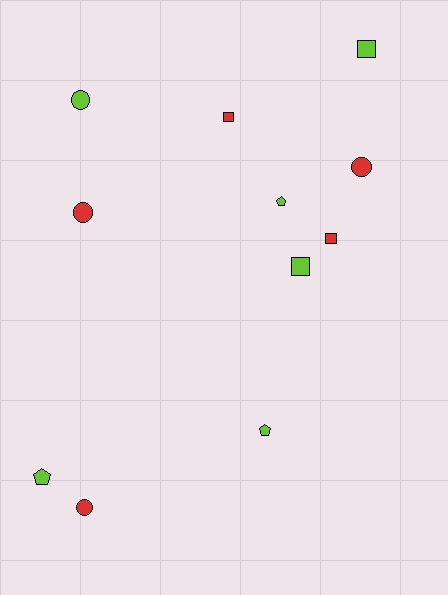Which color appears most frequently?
Lime, with 6 objects.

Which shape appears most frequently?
Circle, with 4 objects.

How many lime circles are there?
There is 1 lime circle.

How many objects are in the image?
There are 11 objects.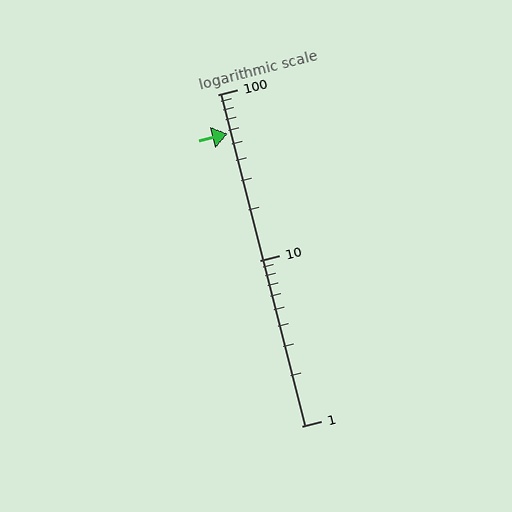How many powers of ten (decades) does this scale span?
The scale spans 2 decades, from 1 to 100.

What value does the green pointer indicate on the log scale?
The pointer indicates approximately 58.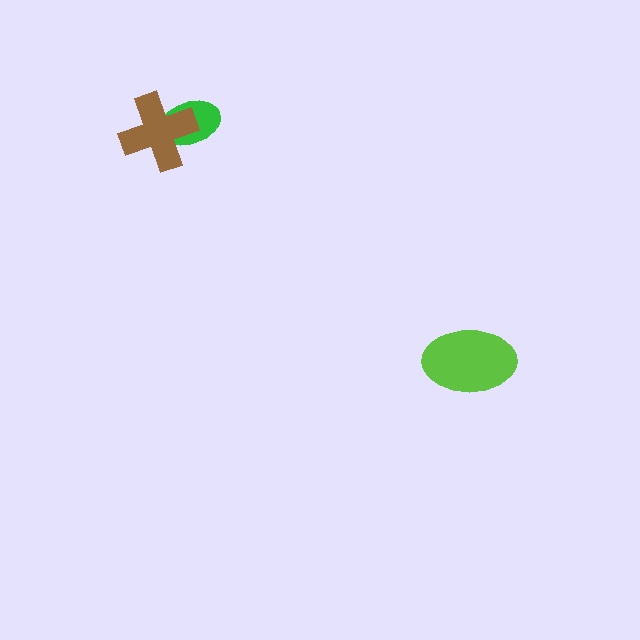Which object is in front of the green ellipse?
The brown cross is in front of the green ellipse.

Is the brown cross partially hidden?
No, no other shape covers it.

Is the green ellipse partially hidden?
Yes, it is partially covered by another shape.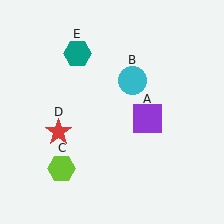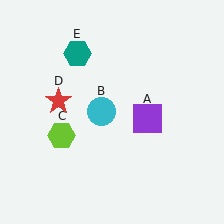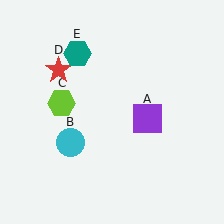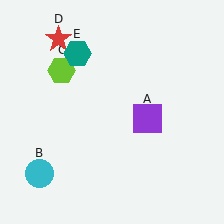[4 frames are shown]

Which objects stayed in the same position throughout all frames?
Purple square (object A) and teal hexagon (object E) remained stationary.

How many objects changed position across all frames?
3 objects changed position: cyan circle (object B), lime hexagon (object C), red star (object D).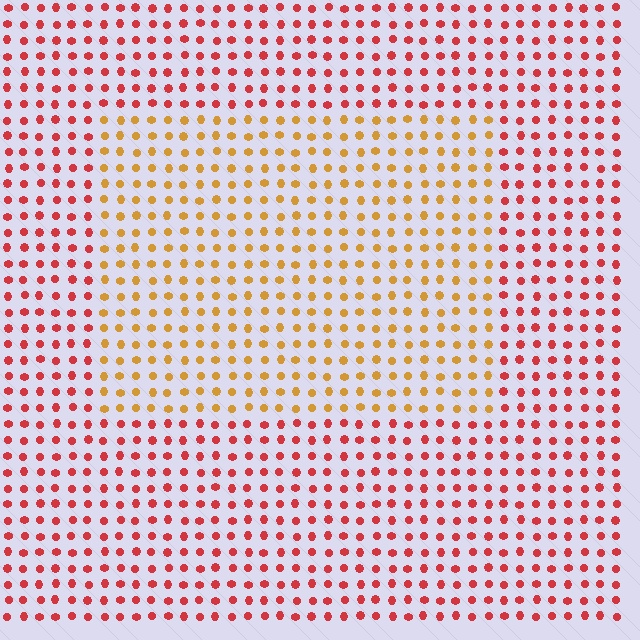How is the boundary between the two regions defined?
The boundary is defined purely by a slight shift in hue (about 42 degrees). Spacing, size, and orientation are identical on both sides.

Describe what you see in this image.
The image is filled with small red elements in a uniform arrangement. A rectangle-shaped region is visible where the elements are tinted to a slightly different hue, forming a subtle color boundary.